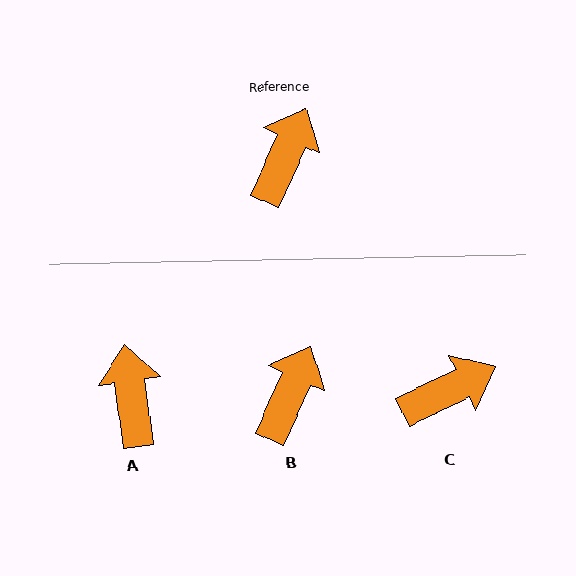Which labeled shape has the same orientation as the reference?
B.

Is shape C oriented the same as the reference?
No, it is off by about 40 degrees.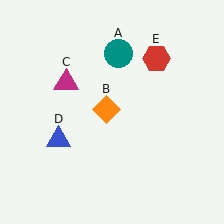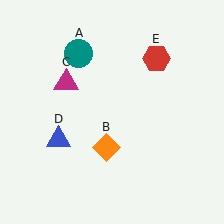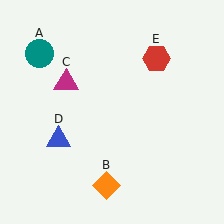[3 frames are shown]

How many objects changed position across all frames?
2 objects changed position: teal circle (object A), orange diamond (object B).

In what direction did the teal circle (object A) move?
The teal circle (object A) moved left.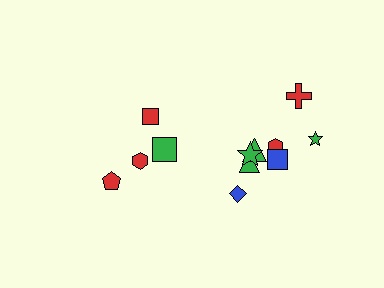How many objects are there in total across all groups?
There are 12 objects.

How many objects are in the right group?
There are 8 objects.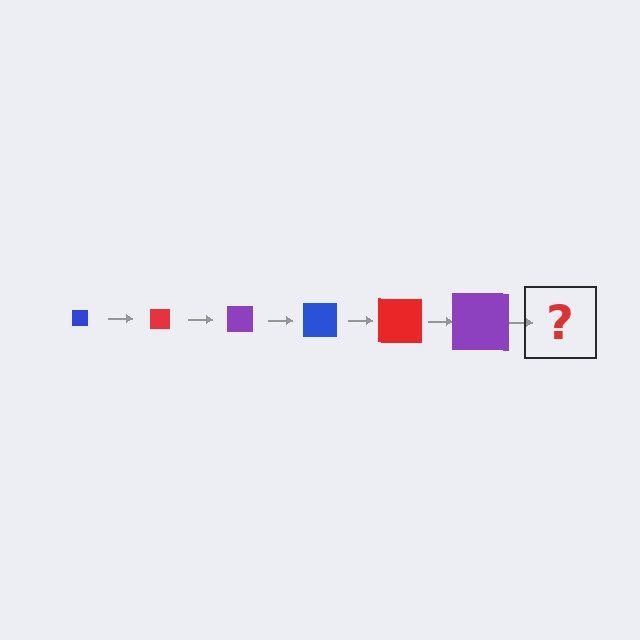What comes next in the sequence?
The next element should be a blue square, larger than the previous one.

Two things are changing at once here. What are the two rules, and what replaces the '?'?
The two rules are that the square grows larger each step and the color cycles through blue, red, and purple. The '?' should be a blue square, larger than the previous one.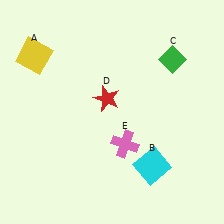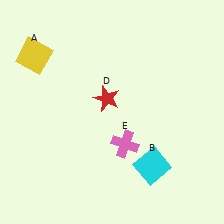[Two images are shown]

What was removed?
The green diamond (C) was removed in Image 2.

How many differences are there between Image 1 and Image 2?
There is 1 difference between the two images.